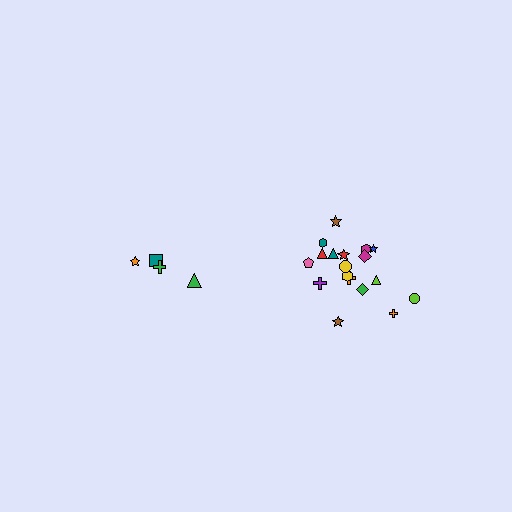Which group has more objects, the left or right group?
The right group.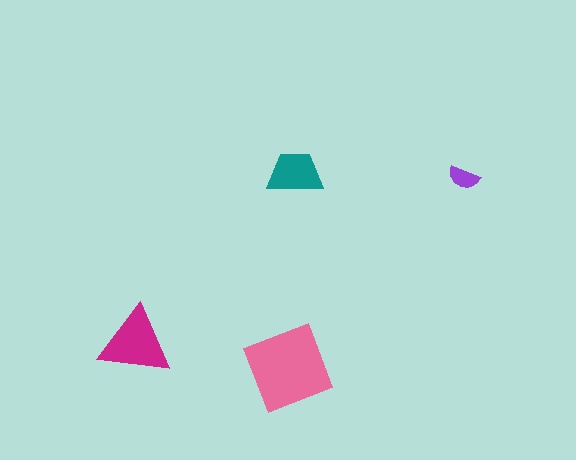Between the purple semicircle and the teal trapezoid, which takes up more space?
The teal trapezoid.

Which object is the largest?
The pink diamond.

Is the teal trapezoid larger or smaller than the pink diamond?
Smaller.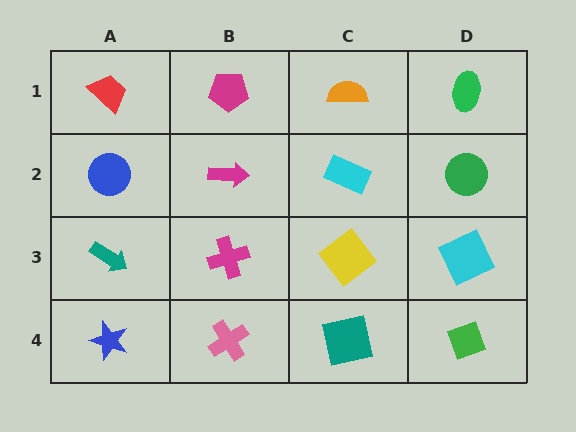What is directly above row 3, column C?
A cyan rectangle.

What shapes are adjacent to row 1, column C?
A cyan rectangle (row 2, column C), a magenta pentagon (row 1, column B), a green ellipse (row 1, column D).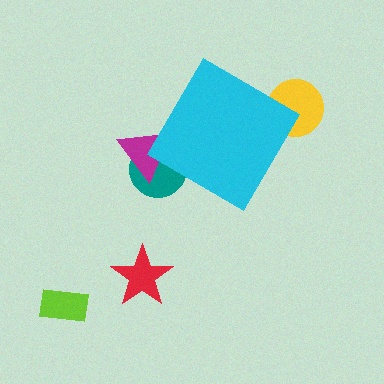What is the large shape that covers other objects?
A cyan diamond.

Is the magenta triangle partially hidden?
Yes, the magenta triangle is partially hidden behind the cyan diamond.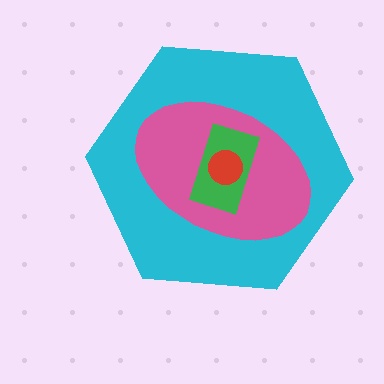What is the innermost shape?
The red circle.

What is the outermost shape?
The cyan hexagon.